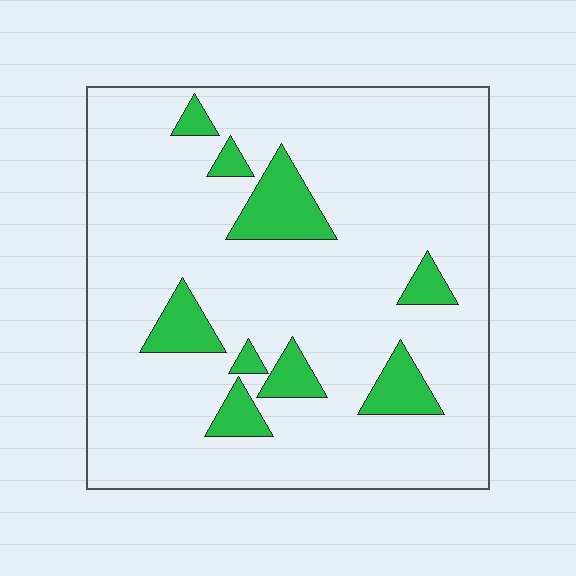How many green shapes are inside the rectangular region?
9.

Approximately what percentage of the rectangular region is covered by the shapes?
Approximately 15%.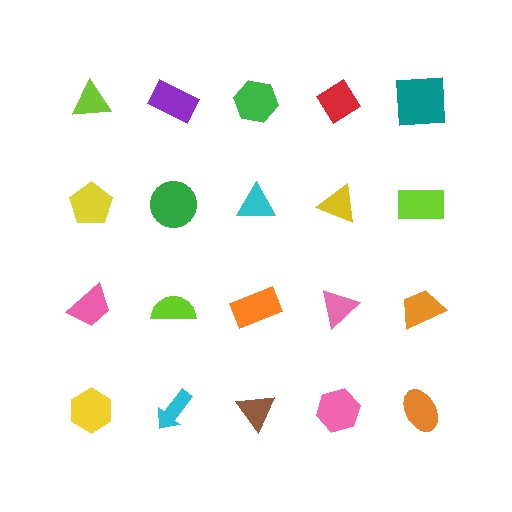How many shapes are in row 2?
5 shapes.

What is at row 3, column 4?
A pink triangle.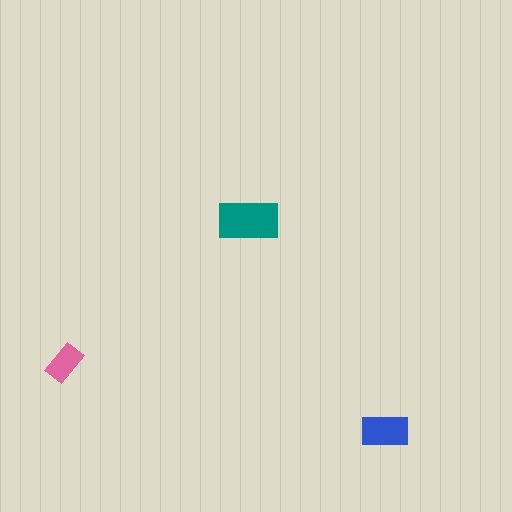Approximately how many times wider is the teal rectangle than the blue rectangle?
About 1.5 times wider.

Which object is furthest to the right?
The blue rectangle is rightmost.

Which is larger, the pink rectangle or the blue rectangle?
The blue one.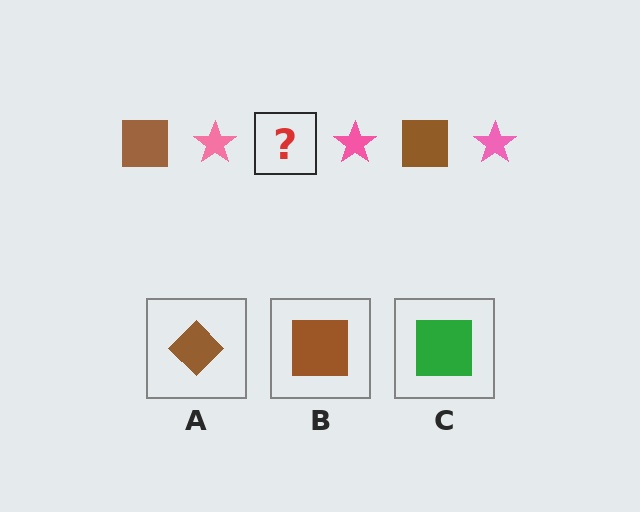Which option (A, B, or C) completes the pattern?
B.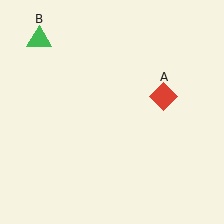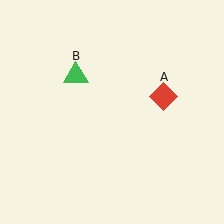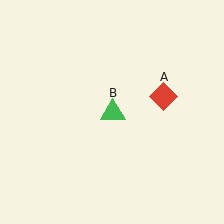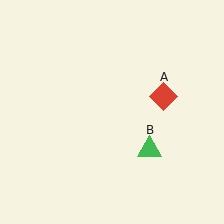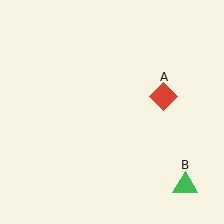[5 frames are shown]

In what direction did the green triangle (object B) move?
The green triangle (object B) moved down and to the right.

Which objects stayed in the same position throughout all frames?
Red diamond (object A) remained stationary.